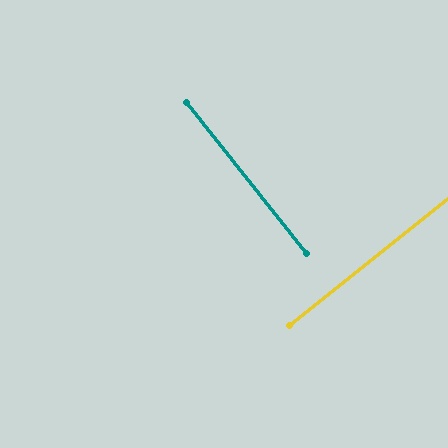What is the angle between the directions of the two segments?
Approximately 90 degrees.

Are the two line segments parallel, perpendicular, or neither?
Perpendicular — they meet at approximately 90°.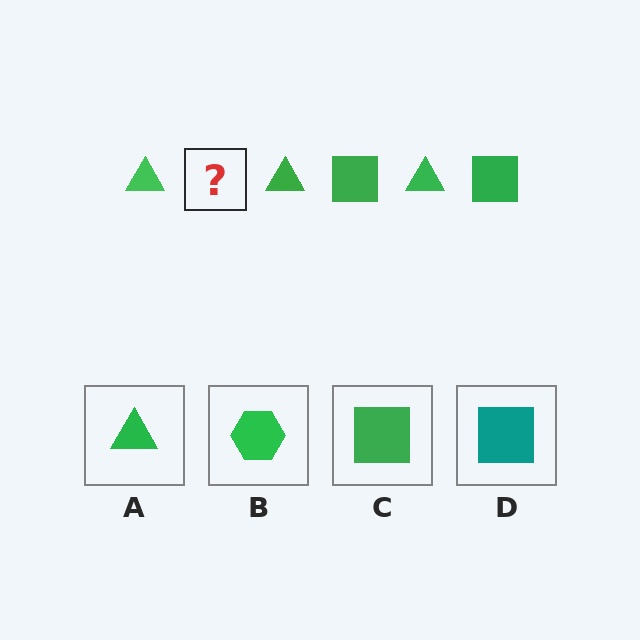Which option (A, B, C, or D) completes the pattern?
C.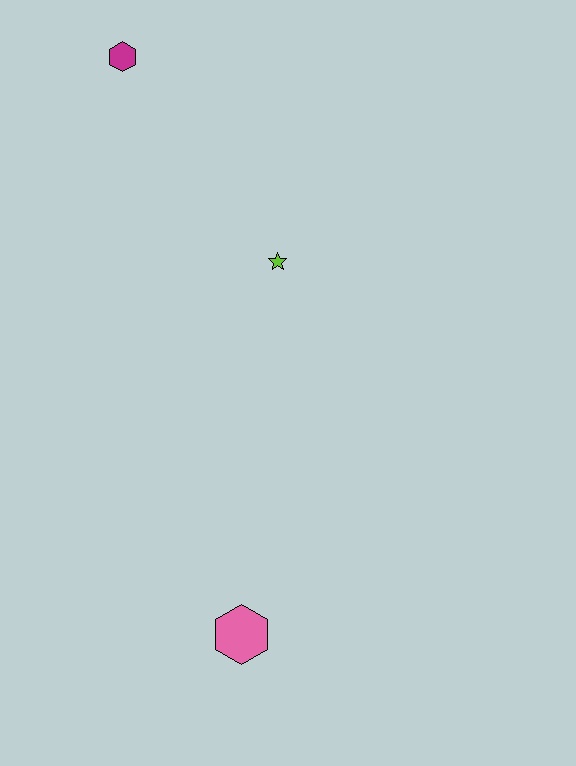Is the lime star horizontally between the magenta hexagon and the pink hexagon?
No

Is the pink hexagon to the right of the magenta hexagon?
Yes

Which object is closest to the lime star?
The magenta hexagon is closest to the lime star.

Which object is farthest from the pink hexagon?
The magenta hexagon is farthest from the pink hexagon.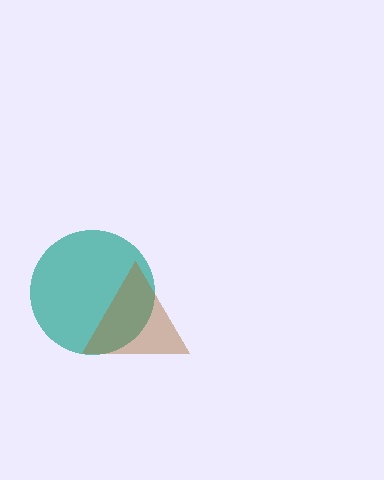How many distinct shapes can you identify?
There are 2 distinct shapes: a teal circle, a brown triangle.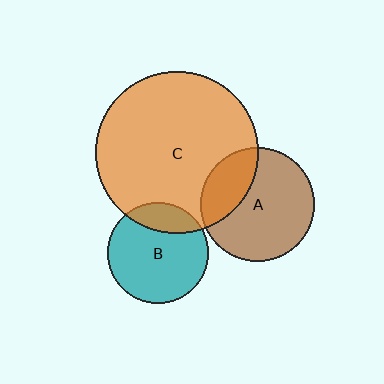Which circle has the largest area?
Circle C (orange).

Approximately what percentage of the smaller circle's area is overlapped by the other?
Approximately 30%.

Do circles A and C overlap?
Yes.